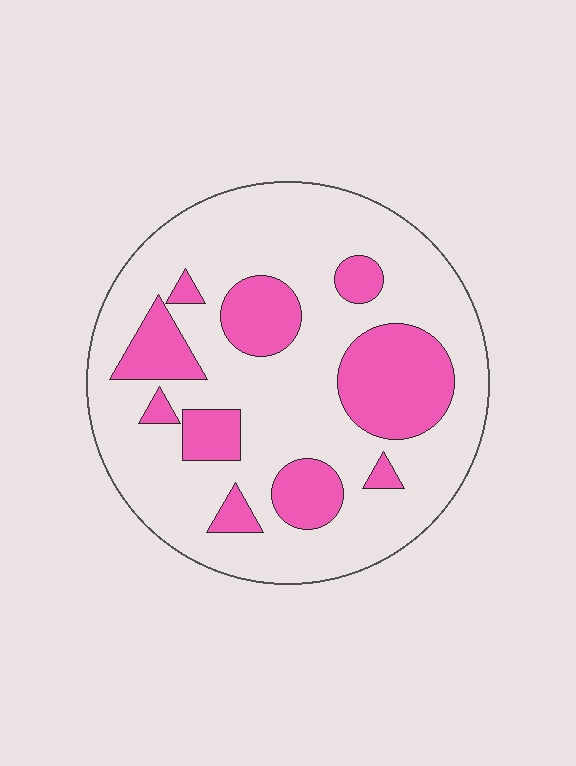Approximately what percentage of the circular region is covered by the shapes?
Approximately 25%.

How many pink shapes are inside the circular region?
10.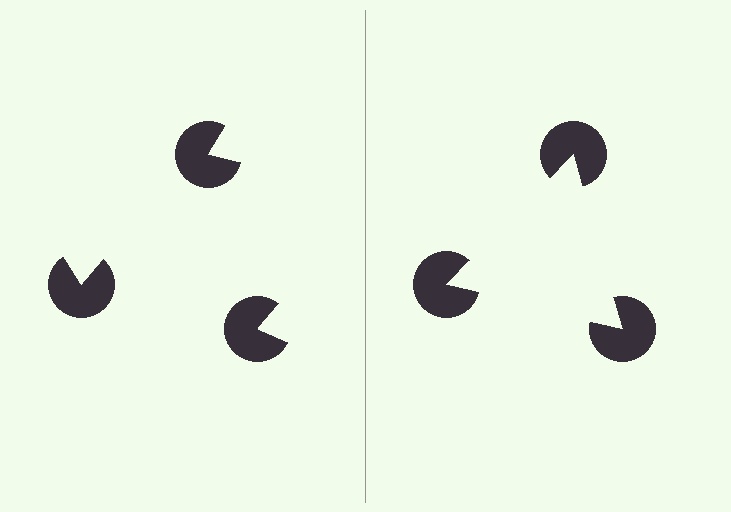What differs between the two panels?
The pac-man discs are positioned identically on both sides; only the wedge orientations differ. On the right they align to a triangle; on the left they are misaligned.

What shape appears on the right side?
An illusory triangle.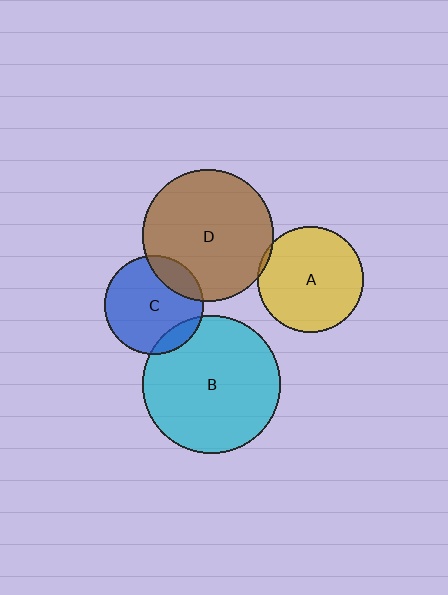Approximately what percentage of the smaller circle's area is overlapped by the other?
Approximately 20%.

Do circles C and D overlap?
Yes.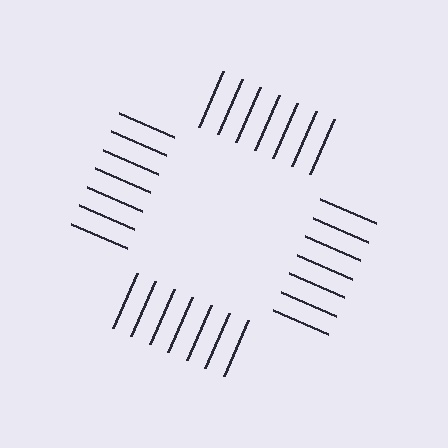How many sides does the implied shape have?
4 sides — the line-ends trace a square.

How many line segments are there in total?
28 — 7 along each of the 4 edges.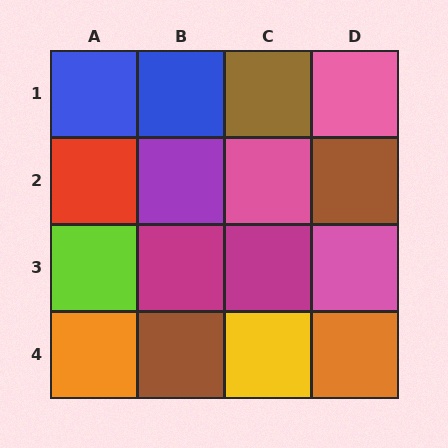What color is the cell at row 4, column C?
Yellow.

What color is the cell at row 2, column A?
Red.